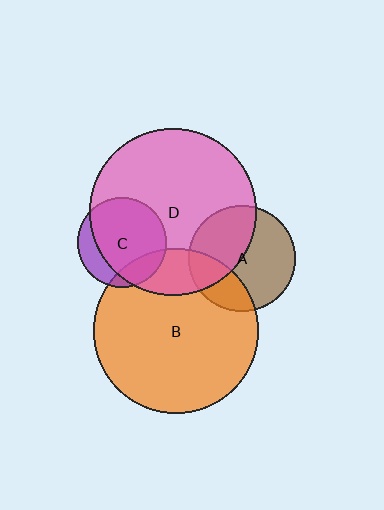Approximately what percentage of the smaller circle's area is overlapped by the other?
Approximately 20%.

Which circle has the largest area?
Circle D (pink).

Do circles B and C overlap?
Yes.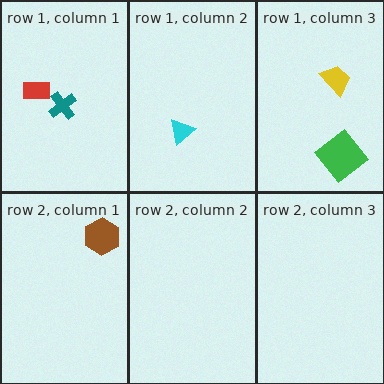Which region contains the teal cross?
The row 1, column 1 region.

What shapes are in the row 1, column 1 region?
The teal cross, the red rectangle.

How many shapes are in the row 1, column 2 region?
1.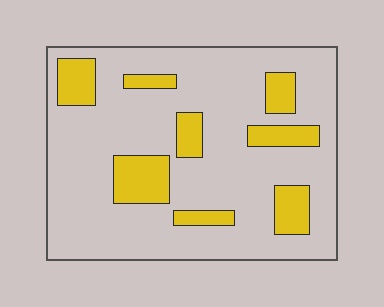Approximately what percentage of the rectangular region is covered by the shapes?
Approximately 20%.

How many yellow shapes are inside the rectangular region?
8.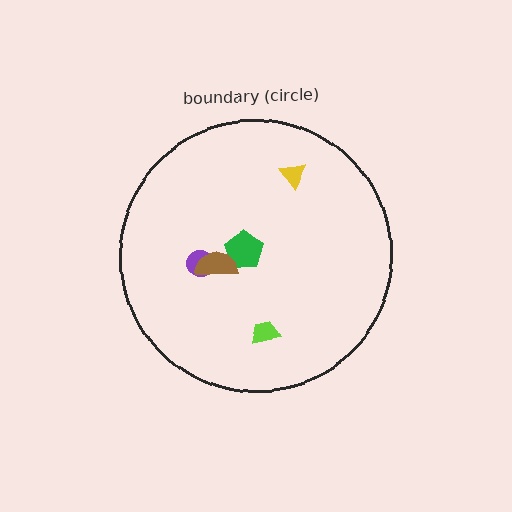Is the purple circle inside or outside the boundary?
Inside.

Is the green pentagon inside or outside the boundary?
Inside.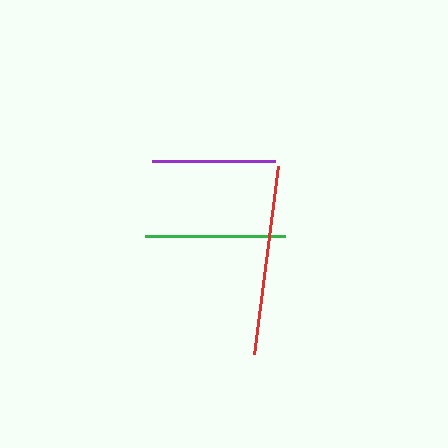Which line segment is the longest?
The red line is the longest at approximately 190 pixels.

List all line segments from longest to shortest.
From longest to shortest: red, green, purple.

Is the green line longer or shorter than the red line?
The red line is longer than the green line.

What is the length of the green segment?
The green segment is approximately 140 pixels long.